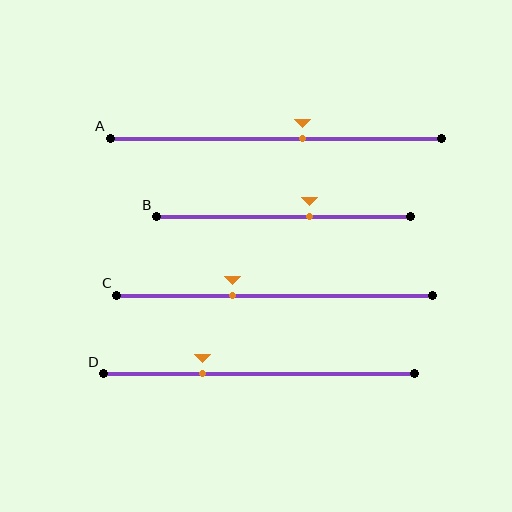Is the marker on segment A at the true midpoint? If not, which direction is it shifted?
No, the marker on segment A is shifted to the right by about 8% of the segment length.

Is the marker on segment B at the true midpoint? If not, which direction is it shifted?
No, the marker on segment B is shifted to the right by about 10% of the segment length.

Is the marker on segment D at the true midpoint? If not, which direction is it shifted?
No, the marker on segment D is shifted to the left by about 18% of the segment length.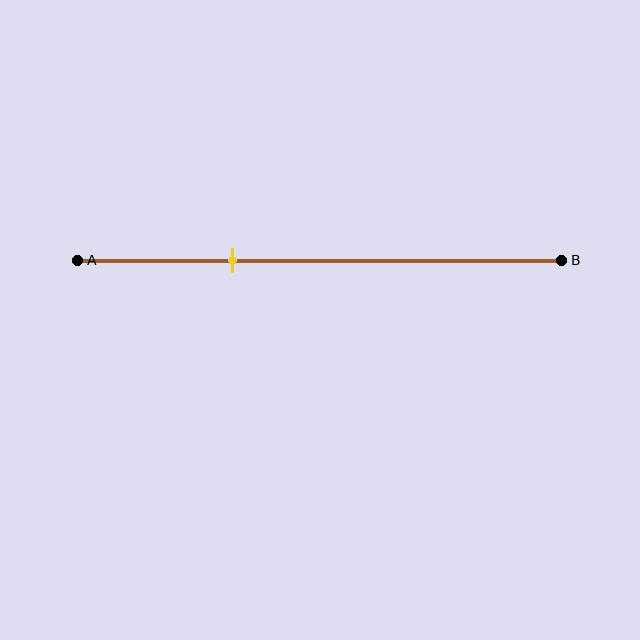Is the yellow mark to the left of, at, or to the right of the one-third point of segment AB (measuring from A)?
The yellow mark is approximately at the one-third point of segment AB.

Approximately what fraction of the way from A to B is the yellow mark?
The yellow mark is approximately 30% of the way from A to B.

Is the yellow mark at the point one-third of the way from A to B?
Yes, the mark is approximately at the one-third point.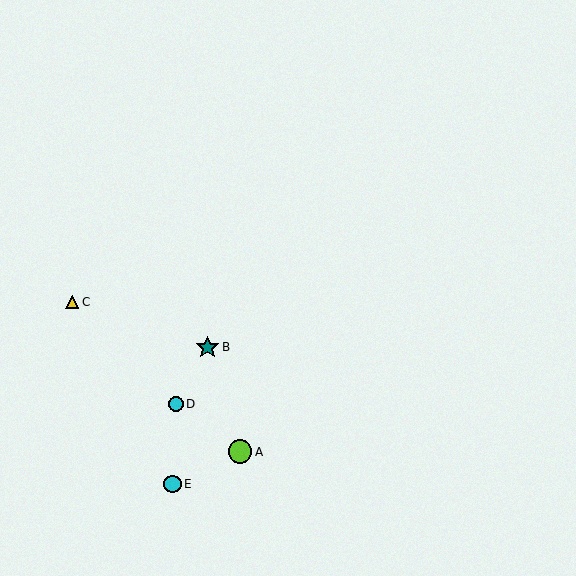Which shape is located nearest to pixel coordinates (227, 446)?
The lime circle (labeled A) at (240, 452) is nearest to that location.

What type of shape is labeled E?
Shape E is a cyan circle.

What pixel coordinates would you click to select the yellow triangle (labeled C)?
Click at (72, 302) to select the yellow triangle C.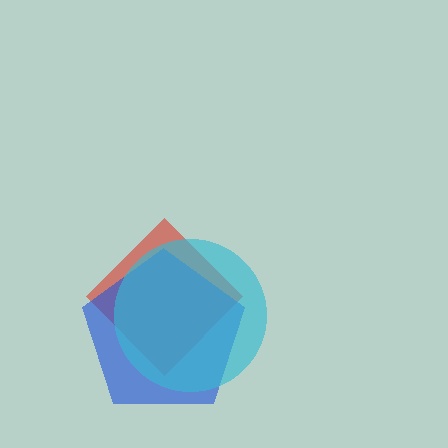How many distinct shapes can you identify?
There are 3 distinct shapes: a red diamond, a blue pentagon, a cyan circle.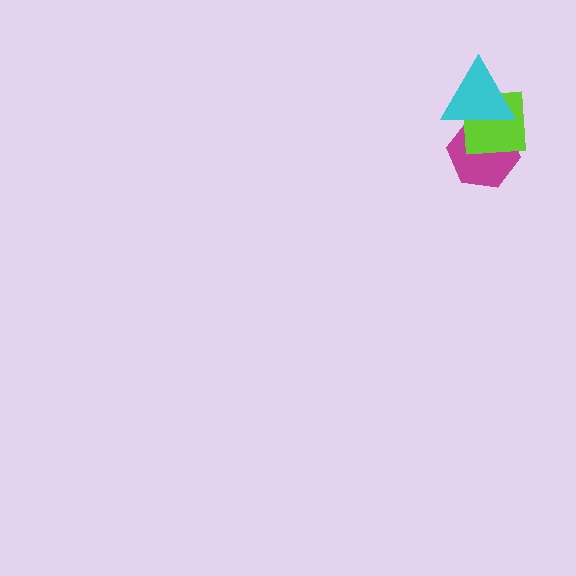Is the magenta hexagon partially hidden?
Yes, it is partially covered by another shape.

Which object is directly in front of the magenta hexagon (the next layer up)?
The lime square is directly in front of the magenta hexagon.